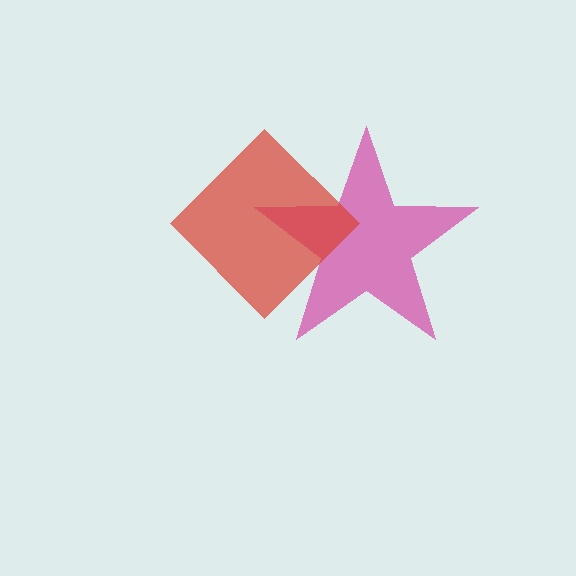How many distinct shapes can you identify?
There are 2 distinct shapes: a magenta star, a red diamond.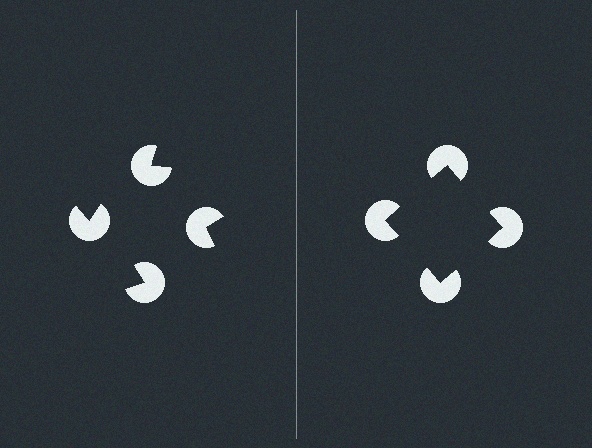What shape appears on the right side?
An illusory square.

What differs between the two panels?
The pac-man discs are positioned identically on both sides; only the wedge orientations differ. On the right they align to a square; on the left they are misaligned.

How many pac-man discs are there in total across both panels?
8 — 4 on each side.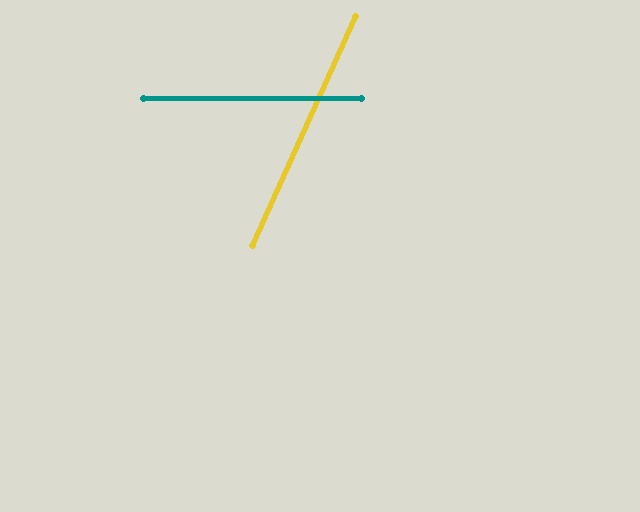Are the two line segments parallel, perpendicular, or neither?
Neither parallel nor perpendicular — they differ by about 66°.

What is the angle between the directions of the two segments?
Approximately 66 degrees.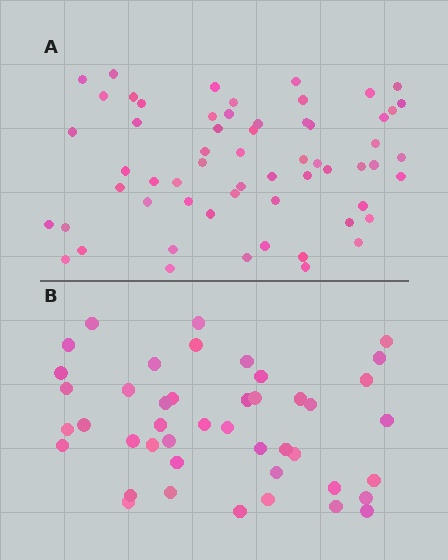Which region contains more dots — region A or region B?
Region A (the top region) has more dots.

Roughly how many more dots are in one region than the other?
Region A has approximately 15 more dots than region B.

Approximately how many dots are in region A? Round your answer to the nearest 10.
About 60 dots.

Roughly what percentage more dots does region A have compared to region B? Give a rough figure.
About 35% more.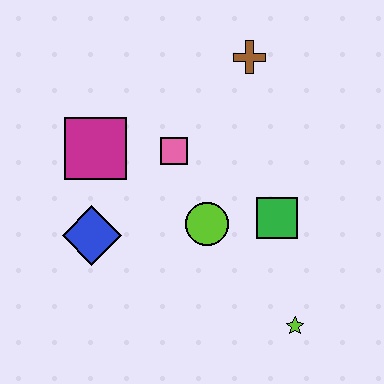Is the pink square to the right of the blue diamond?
Yes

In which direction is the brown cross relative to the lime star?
The brown cross is above the lime star.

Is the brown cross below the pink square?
No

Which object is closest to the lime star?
The green square is closest to the lime star.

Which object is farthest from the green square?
The magenta square is farthest from the green square.